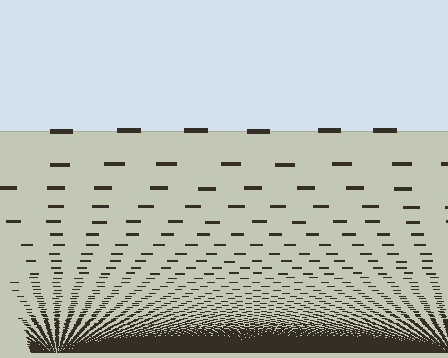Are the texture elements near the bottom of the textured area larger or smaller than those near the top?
Smaller. The gradient is inverted — elements near the bottom are smaller and denser.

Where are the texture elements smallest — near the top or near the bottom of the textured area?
Near the bottom.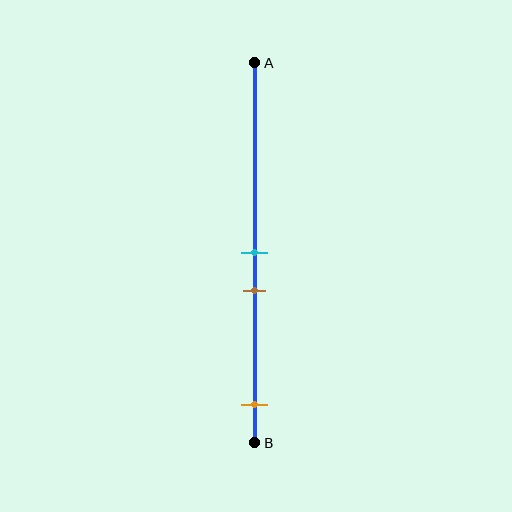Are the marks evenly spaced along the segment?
No, the marks are not evenly spaced.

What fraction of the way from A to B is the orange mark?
The orange mark is approximately 90% (0.9) of the way from A to B.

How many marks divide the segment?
There are 3 marks dividing the segment.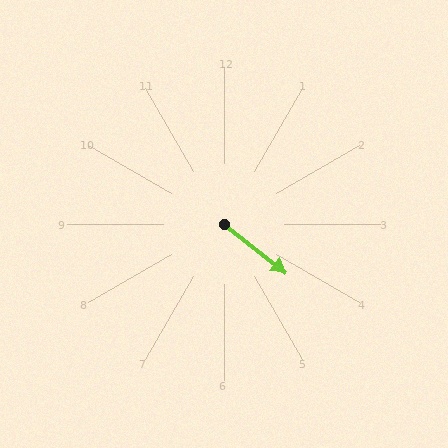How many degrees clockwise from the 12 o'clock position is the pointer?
Approximately 128 degrees.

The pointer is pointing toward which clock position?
Roughly 4 o'clock.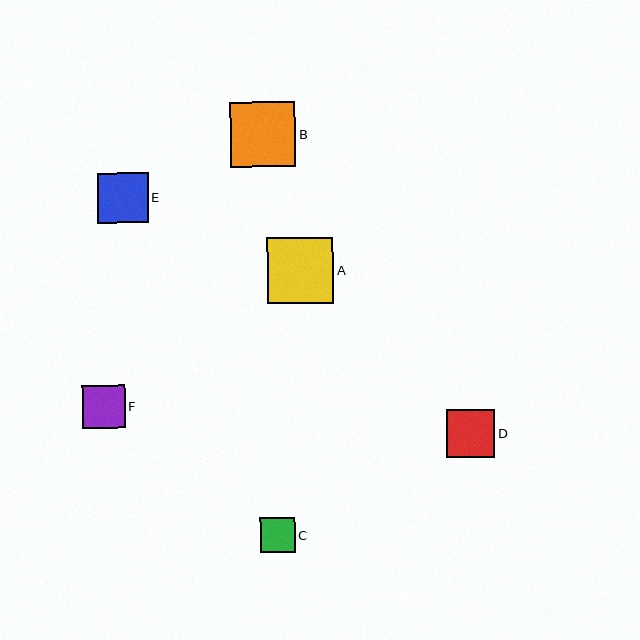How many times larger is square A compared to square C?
Square A is approximately 1.9 times the size of square C.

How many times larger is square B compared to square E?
Square B is approximately 1.3 times the size of square E.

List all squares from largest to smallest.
From largest to smallest: A, B, E, D, F, C.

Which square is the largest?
Square A is the largest with a size of approximately 66 pixels.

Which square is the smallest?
Square C is the smallest with a size of approximately 35 pixels.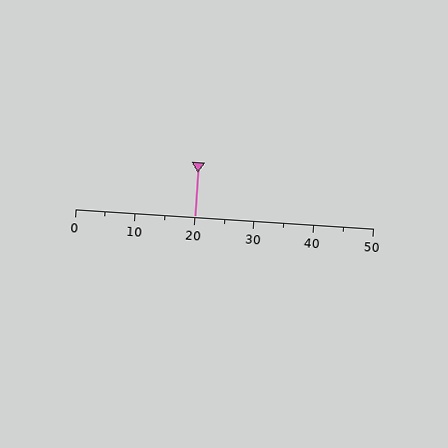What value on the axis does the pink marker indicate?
The marker indicates approximately 20.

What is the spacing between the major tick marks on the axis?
The major ticks are spaced 10 apart.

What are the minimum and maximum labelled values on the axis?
The axis runs from 0 to 50.